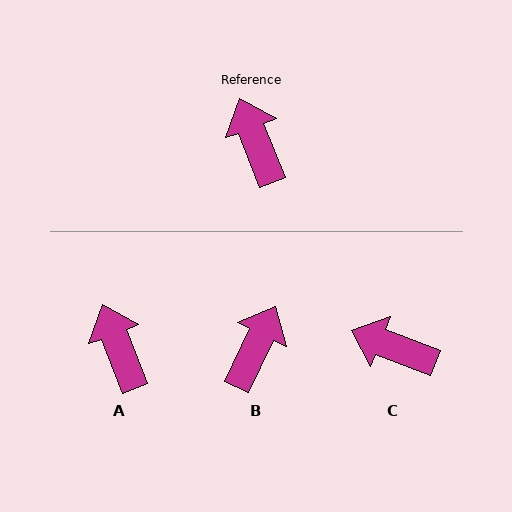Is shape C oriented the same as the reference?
No, it is off by about 47 degrees.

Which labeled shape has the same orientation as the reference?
A.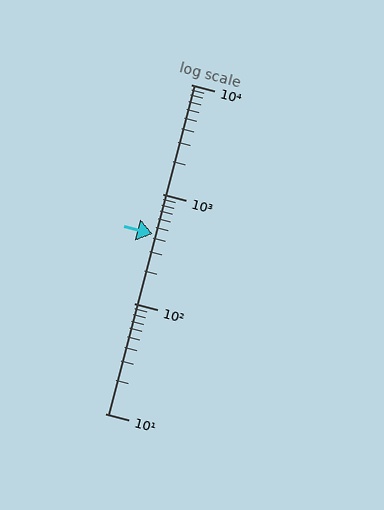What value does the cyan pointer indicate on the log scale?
The pointer indicates approximately 430.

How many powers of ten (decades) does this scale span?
The scale spans 3 decades, from 10 to 10000.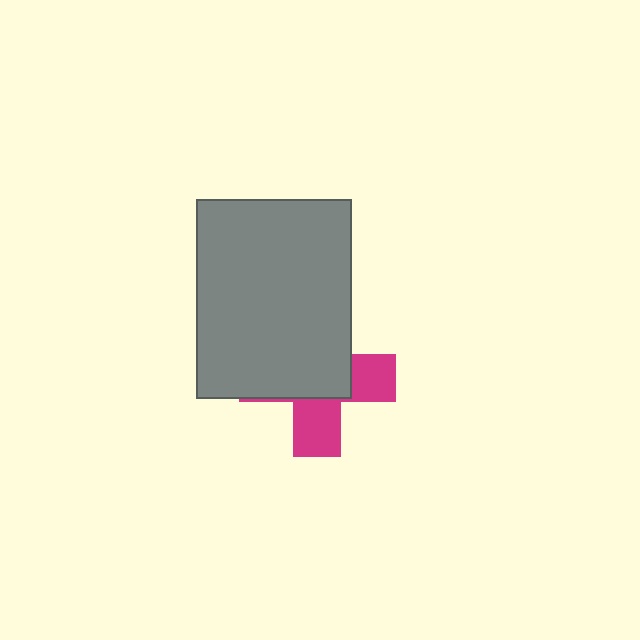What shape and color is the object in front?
The object in front is a gray rectangle.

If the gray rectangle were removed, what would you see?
You would see the complete magenta cross.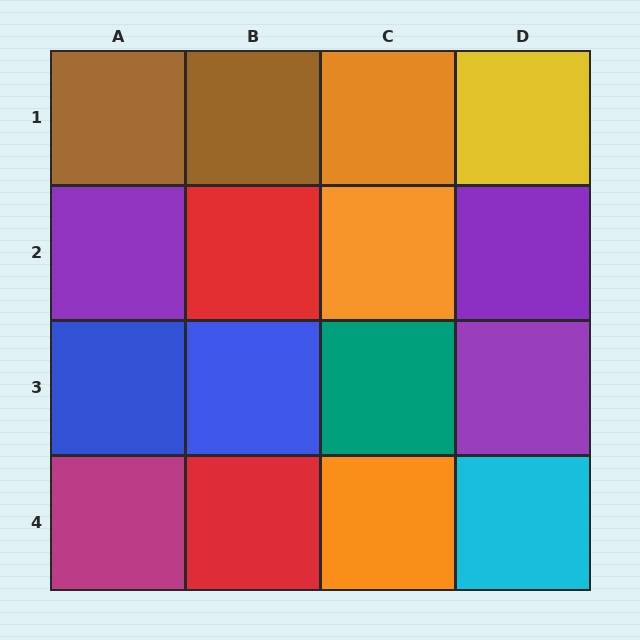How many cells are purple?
3 cells are purple.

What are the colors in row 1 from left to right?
Brown, brown, orange, yellow.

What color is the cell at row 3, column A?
Blue.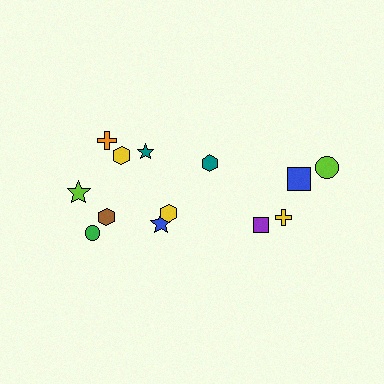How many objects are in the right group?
There are 5 objects.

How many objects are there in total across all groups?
There are 13 objects.